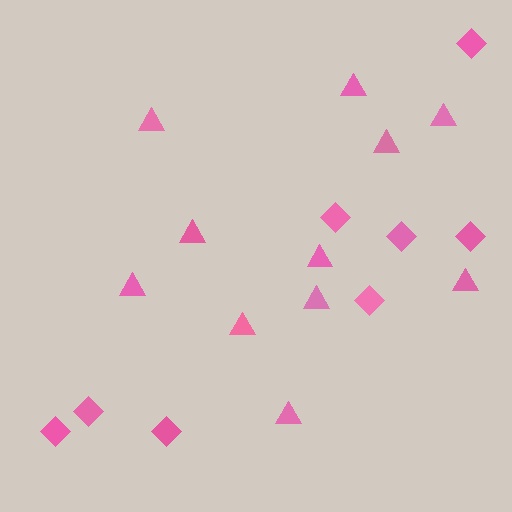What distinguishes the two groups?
There are 2 groups: one group of diamonds (8) and one group of triangles (11).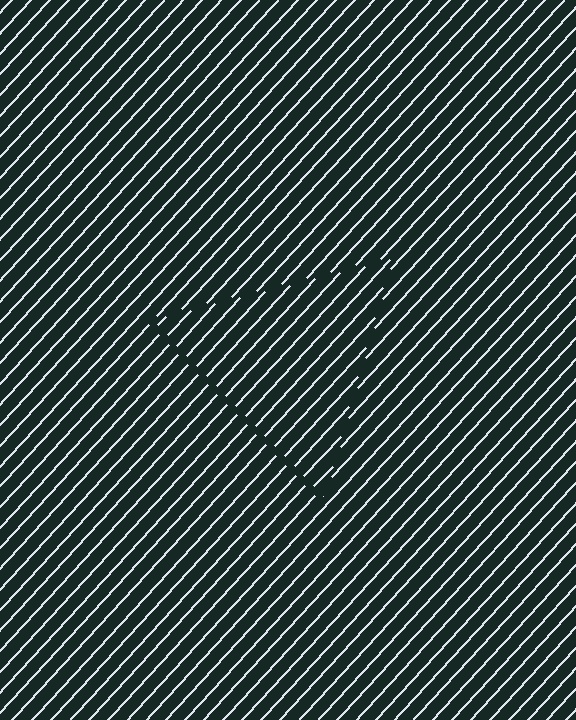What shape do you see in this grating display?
An illusory triangle. The interior of the shape contains the same grating, shifted by half a period — the contour is defined by the phase discontinuity where line-ends from the inner and outer gratings abut.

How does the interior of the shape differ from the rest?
The interior of the shape contains the same grating, shifted by half a period — the contour is defined by the phase discontinuity where line-ends from the inner and outer gratings abut.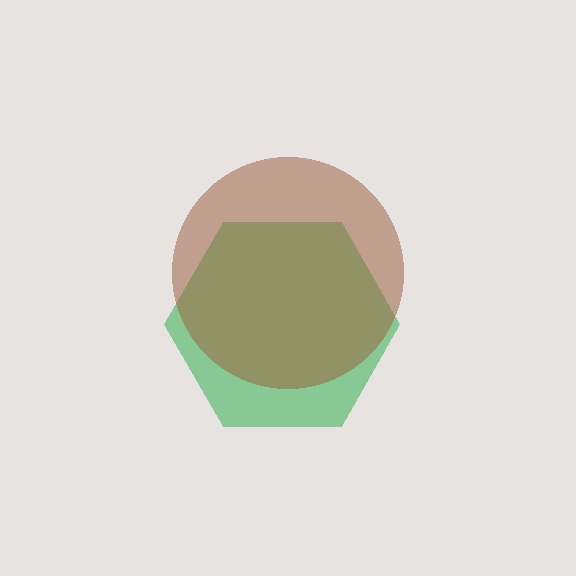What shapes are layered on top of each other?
The layered shapes are: a green hexagon, a brown circle.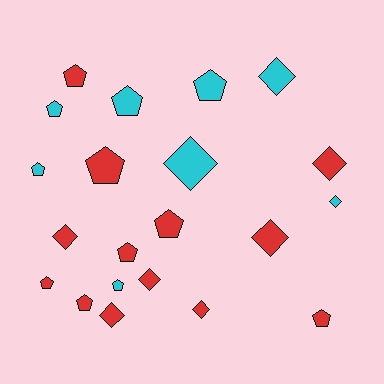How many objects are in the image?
There are 21 objects.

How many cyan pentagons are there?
There are 5 cyan pentagons.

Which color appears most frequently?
Red, with 13 objects.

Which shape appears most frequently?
Pentagon, with 12 objects.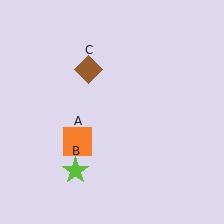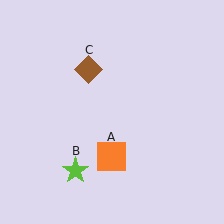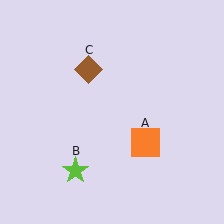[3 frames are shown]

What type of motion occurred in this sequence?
The orange square (object A) rotated counterclockwise around the center of the scene.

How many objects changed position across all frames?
1 object changed position: orange square (object A).